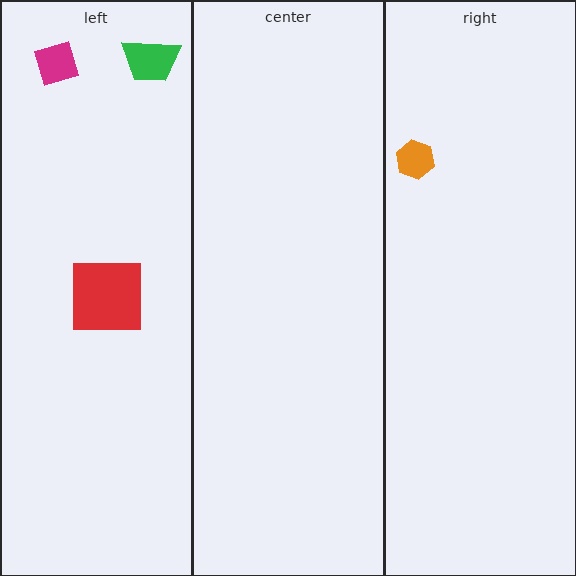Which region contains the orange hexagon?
The right region.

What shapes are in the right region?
The orange hexagon.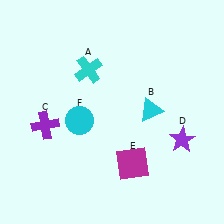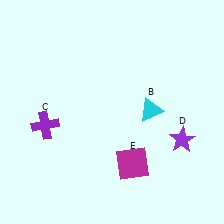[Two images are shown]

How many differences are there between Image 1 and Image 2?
There are 2 differences between the two images.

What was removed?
The cyan cross (A), the cyan circle (F) were removed in Image 2.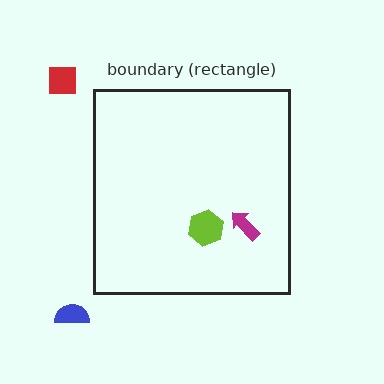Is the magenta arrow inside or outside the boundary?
Inside.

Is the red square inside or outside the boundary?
Outside.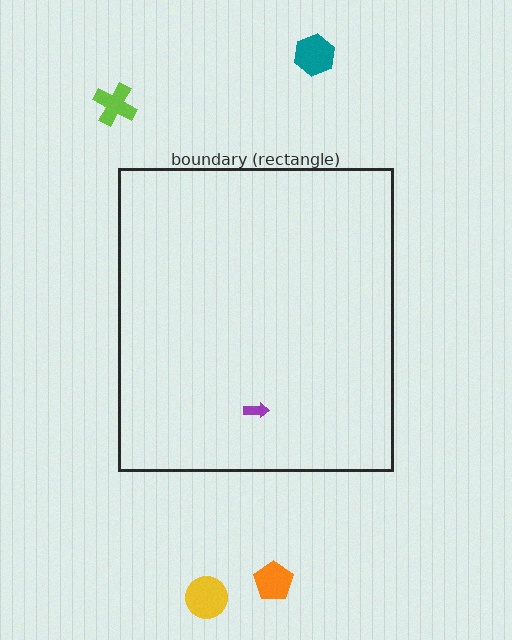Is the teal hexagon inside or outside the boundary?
Outside.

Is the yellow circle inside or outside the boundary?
Outside.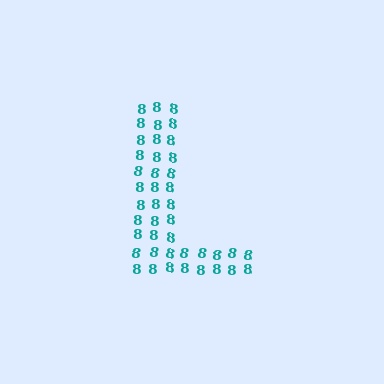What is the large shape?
The large shape is the letter L.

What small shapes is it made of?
It is made of small digit 8's.